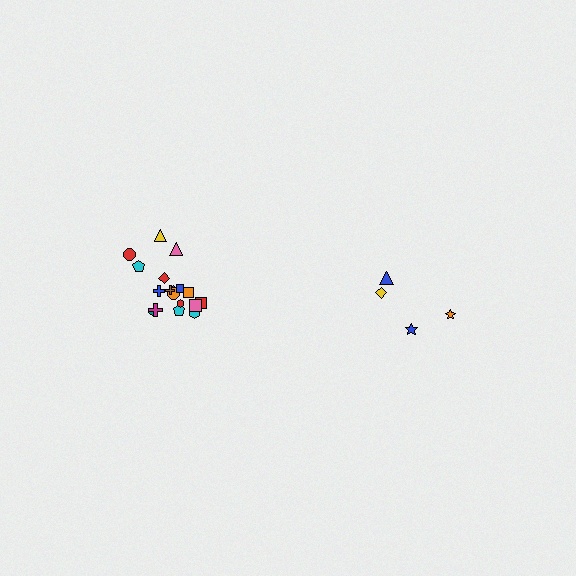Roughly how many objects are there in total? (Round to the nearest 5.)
Roughly 20 objects in total.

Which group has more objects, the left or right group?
The left group.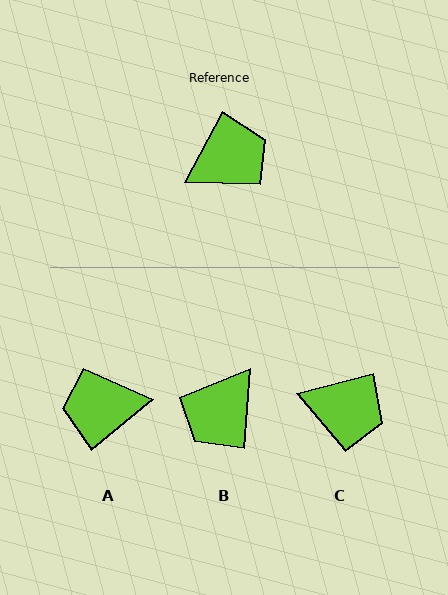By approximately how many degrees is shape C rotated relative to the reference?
Approximately 48 degrees clockwise.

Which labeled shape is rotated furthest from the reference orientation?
A, about 157 degrees away.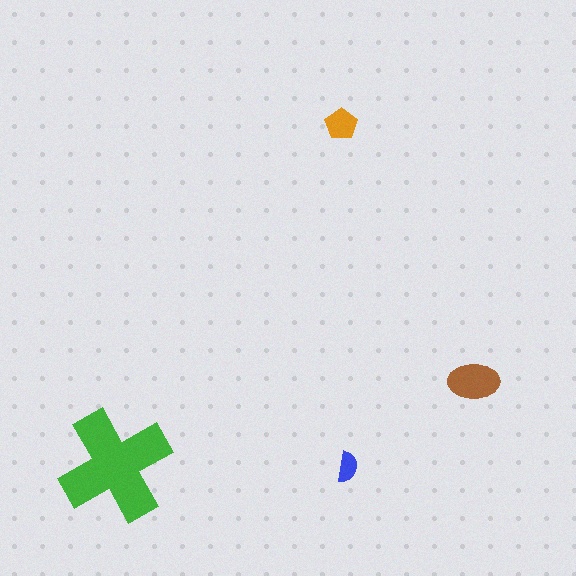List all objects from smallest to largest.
The blue semicircle, the orange pentagon, the brown ellipse, the green cross.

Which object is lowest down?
The blue semicircle is bottommost.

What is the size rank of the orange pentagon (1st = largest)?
3rd.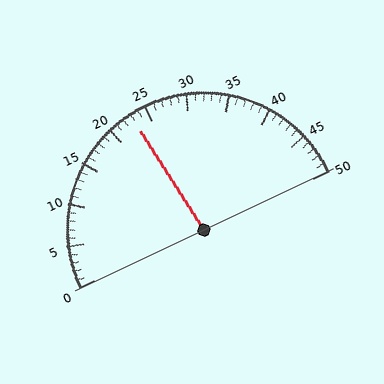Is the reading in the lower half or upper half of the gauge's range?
The reading is in the lower half of the range (0 to 50).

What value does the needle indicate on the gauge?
The needle indicates approximately 23.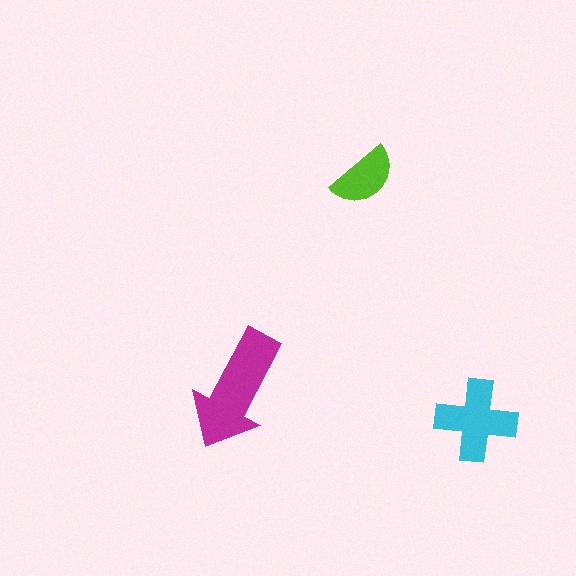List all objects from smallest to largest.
The lime semicircle, the cyan cross, the magenta arrow.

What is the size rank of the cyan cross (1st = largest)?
2nd.